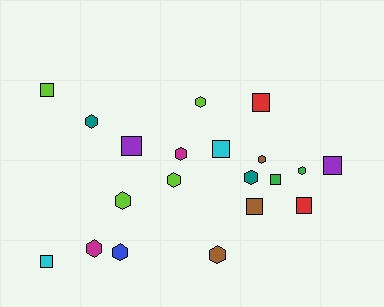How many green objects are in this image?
There are 2 green objects.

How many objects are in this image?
There are 20 objects.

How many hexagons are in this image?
There are 11 hexagons.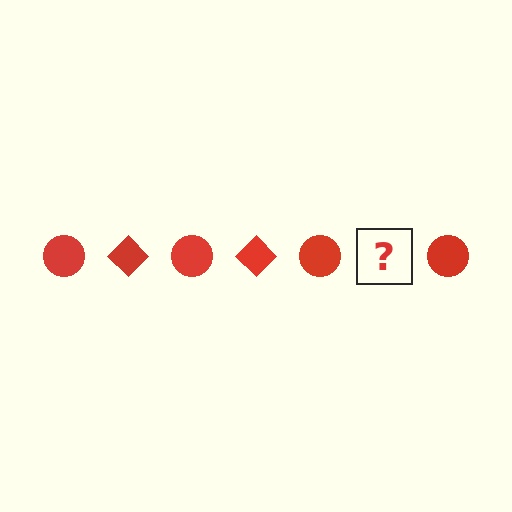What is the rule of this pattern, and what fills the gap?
The rule is that the pattern cycles through circle, diamond shapes in red. The gap should be filled with a red diamond.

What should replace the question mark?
The question mark should be replaced with a red diamond.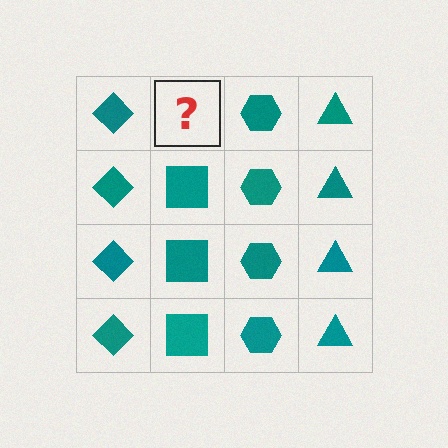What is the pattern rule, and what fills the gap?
The rule is that each column has a consistent shape. The gap should be filled with a teal square.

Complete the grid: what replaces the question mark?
The question mark should be replaced with a teal square.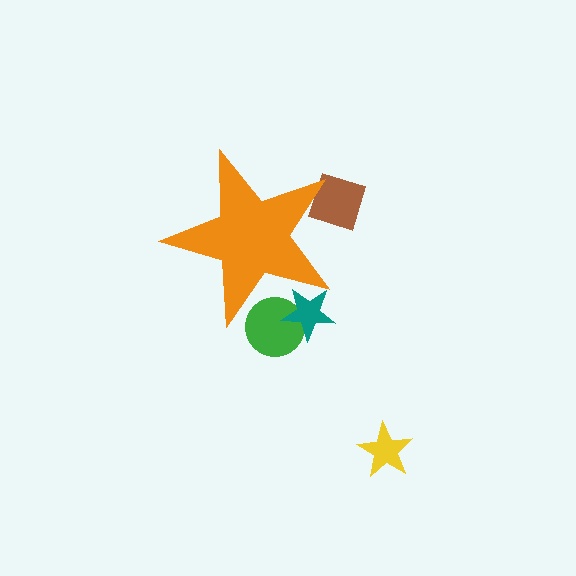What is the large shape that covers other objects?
An orange star.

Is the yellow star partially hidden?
No, the yellow star is fully visible.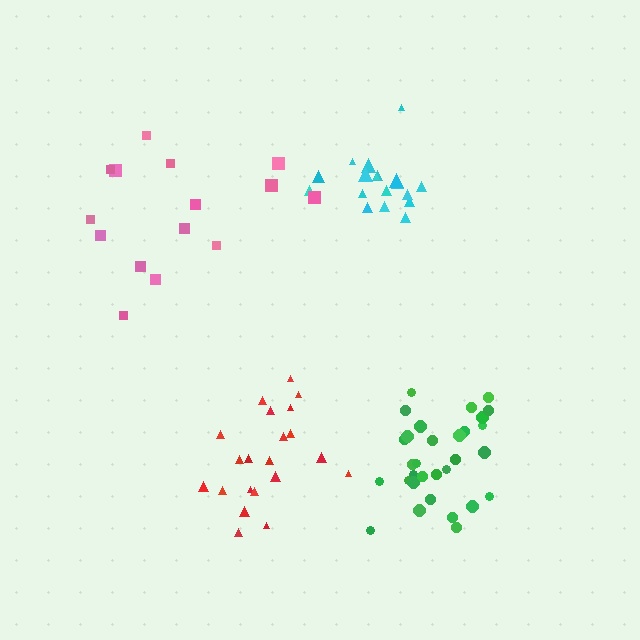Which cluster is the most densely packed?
Cyan.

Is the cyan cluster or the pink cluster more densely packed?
Cyan.